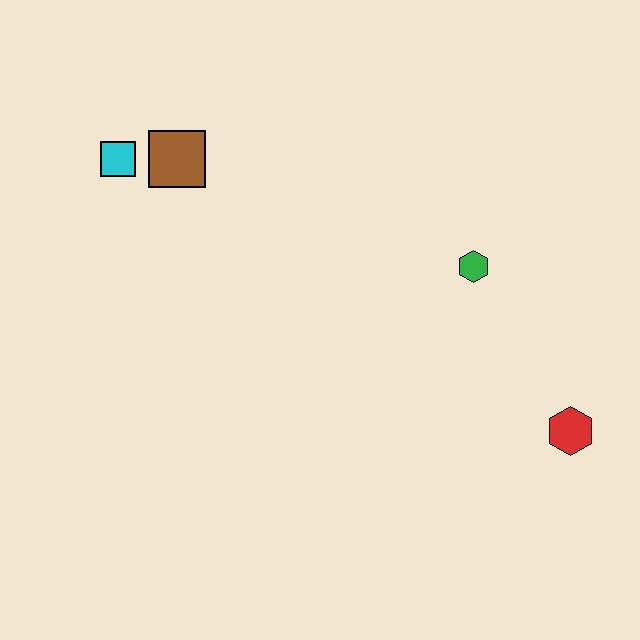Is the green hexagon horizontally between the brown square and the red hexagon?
Yes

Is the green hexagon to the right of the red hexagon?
No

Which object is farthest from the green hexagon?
The cyan square is farthest from the green hexagon.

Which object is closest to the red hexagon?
The green hexagon is closest to the red hexagon.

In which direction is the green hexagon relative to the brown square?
The green hexagon is to the right of the brown square.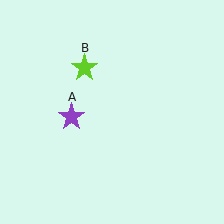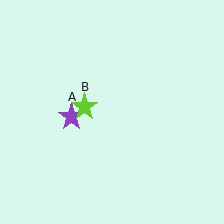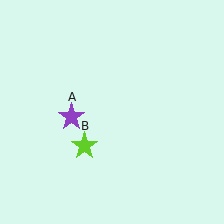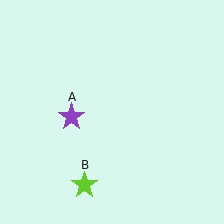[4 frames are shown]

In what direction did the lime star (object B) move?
The lime star (object B) moved down.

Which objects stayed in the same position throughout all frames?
Purple star (object A) remained stationary.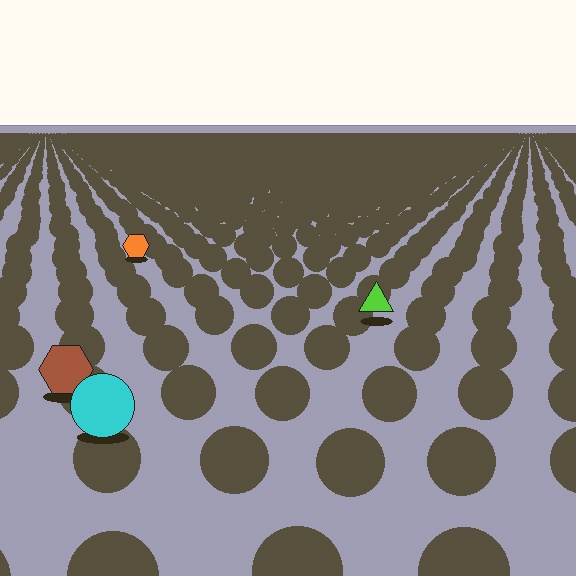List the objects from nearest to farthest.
From nearest to farthest: the cyan circle, the brown hexagon, the lime triangle, the orange hexagon.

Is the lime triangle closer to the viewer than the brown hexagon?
No. The brown hexagon is closer — you can tell from the texture gradient: the ground texture is coarser near it.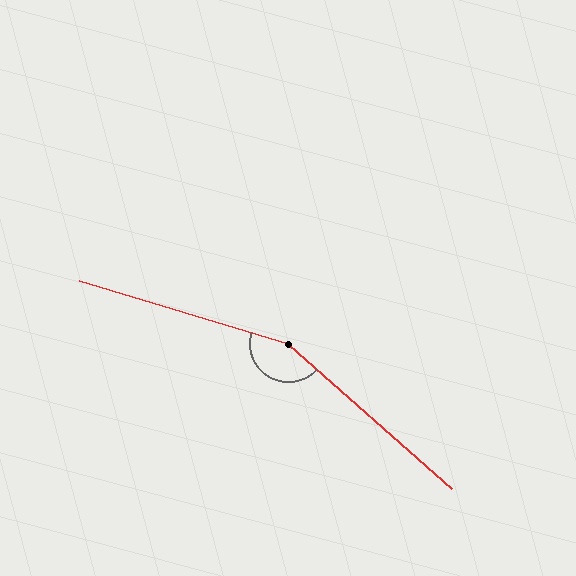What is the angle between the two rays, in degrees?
Approximately 155 degrees.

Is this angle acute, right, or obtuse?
It is obtuse.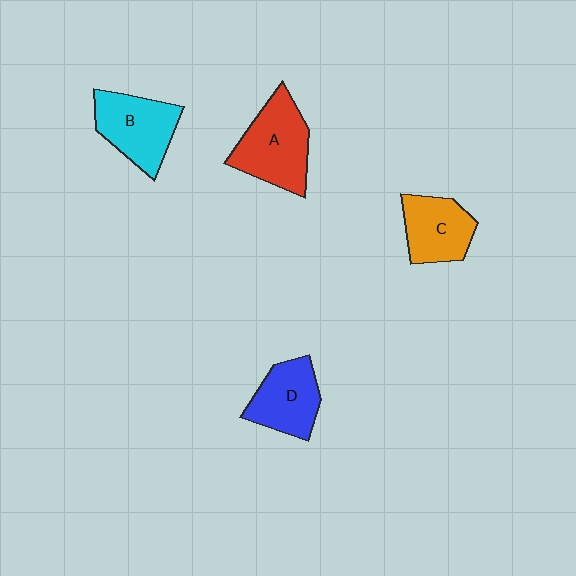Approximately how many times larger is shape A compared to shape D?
Approximately 1.3 times.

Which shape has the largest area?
Shape A (red).